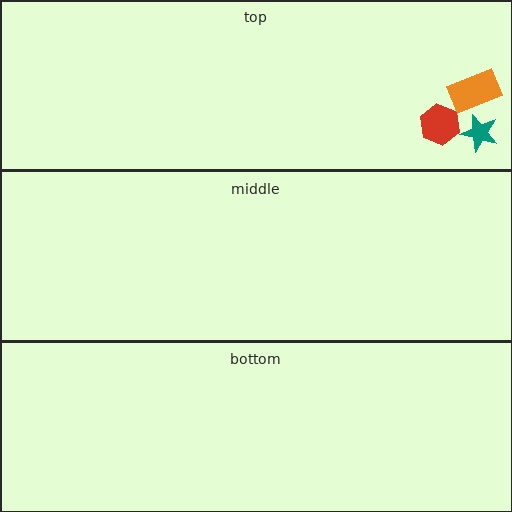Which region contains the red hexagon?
The top region.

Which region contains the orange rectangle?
The top region.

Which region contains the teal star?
The top region.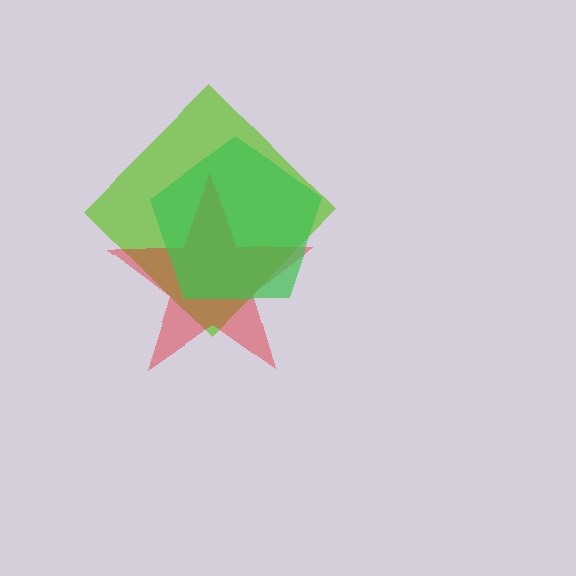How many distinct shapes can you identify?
There are 3 distinct shapes: a lime diamond, a red star, a green pentagon.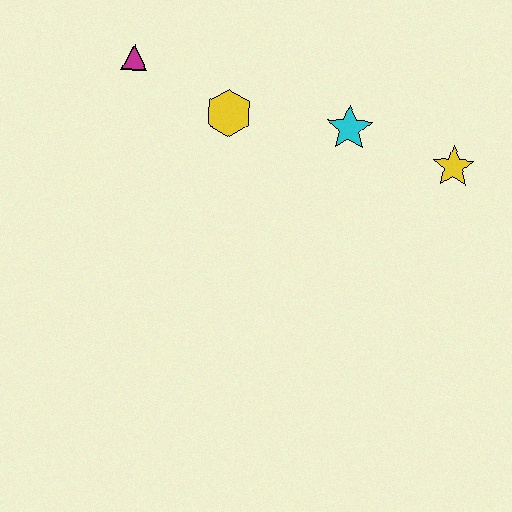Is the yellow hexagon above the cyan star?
Yes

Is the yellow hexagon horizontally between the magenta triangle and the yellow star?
Yes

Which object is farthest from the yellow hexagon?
The yellow star is farthest from the yellow hexagon.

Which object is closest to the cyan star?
The yellow star is closest to the cyan star.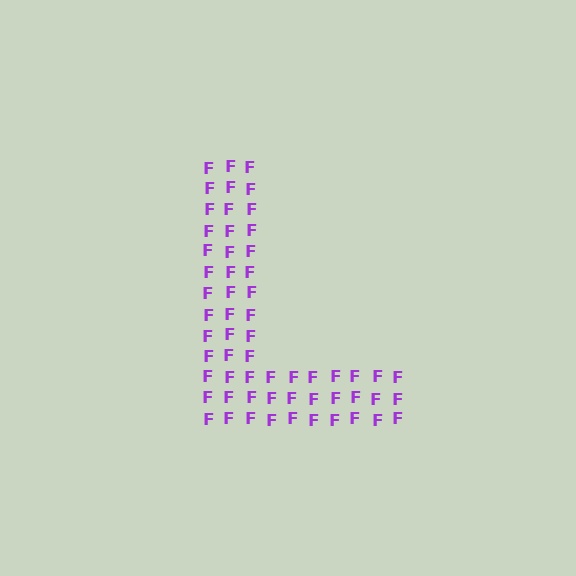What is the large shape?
The large shape is the letter L.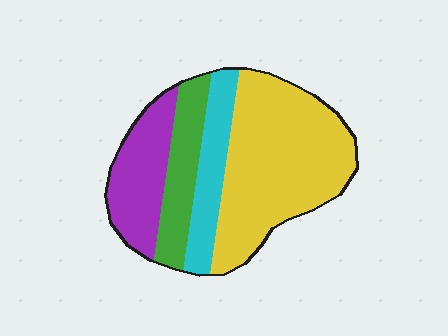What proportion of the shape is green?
Green covers roughly 15% of the shape.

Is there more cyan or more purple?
Purple.